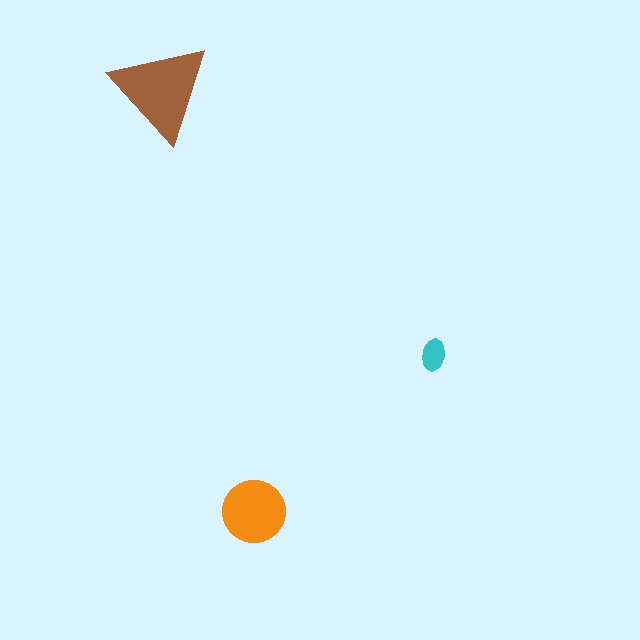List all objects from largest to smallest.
The brown triangle, the orange circle, the cyan ellipse.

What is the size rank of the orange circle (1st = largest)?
2nd.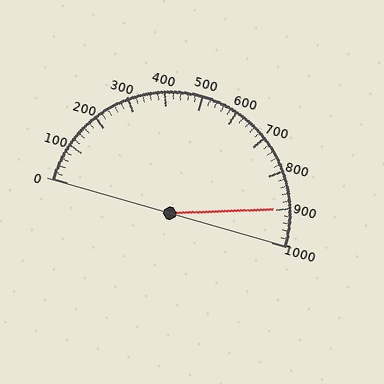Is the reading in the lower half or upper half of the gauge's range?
The reading is in the upper half of the range (0 to 1000).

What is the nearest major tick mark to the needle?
The nearest major tick mark is 900.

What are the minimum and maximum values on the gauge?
The gauge ranges from 0 to 1000.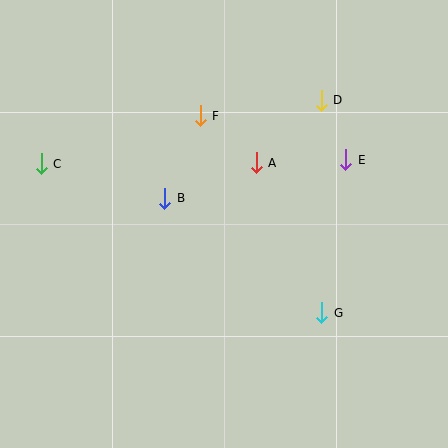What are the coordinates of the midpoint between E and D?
The midpoint between E and D is at (334, 130).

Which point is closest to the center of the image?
Point B at (165, 198) is closest to the center.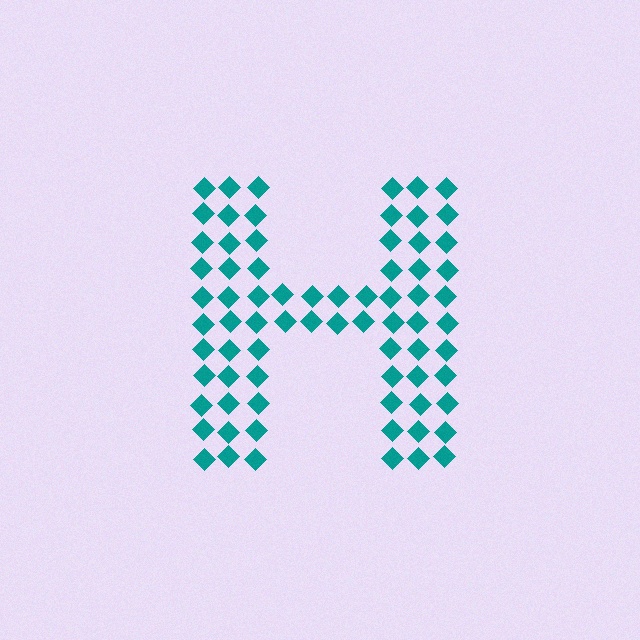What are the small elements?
The small elements are diamonds.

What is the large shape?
The large shape is the letter H.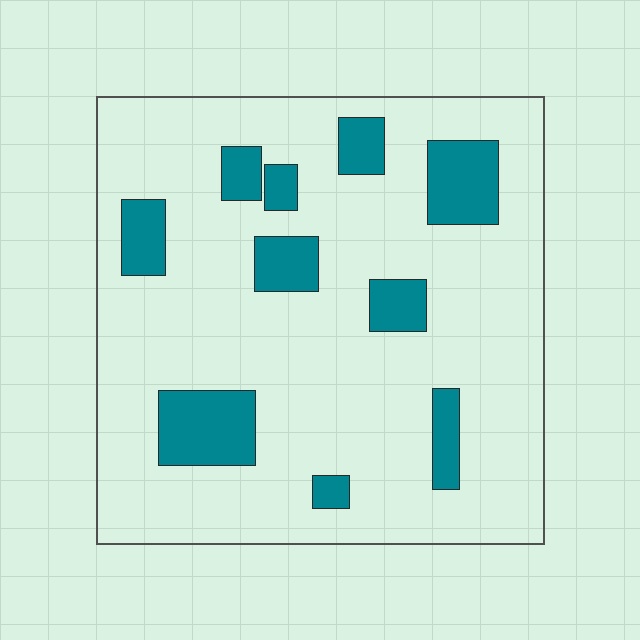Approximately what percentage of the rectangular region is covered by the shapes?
Approximately 15%.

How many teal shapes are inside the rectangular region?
10.